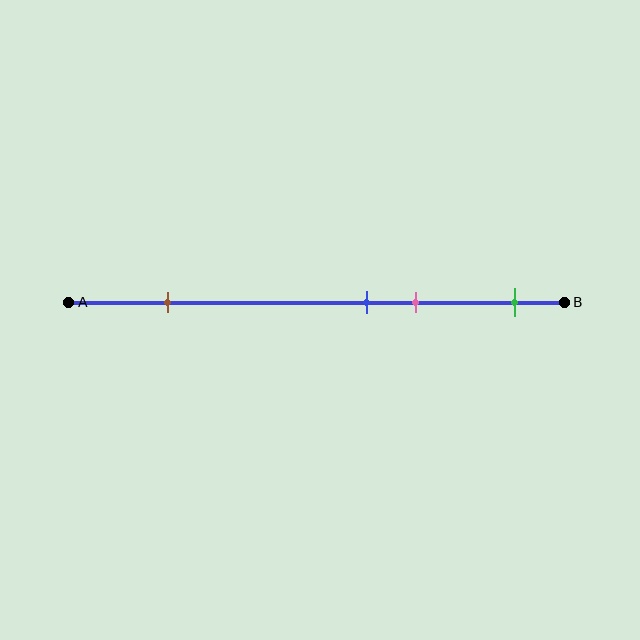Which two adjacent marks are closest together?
The blue and pink marks are the closest adjacent pair.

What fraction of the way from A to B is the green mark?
The green mark is approximately 90% (0.9) of the way from A to B.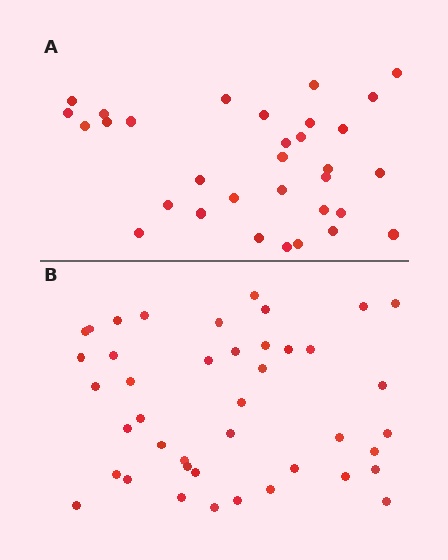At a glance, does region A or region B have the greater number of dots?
Region B (the bottom region) has more dots.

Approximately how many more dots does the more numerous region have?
Region B has roughly 10 or so more dots than region A.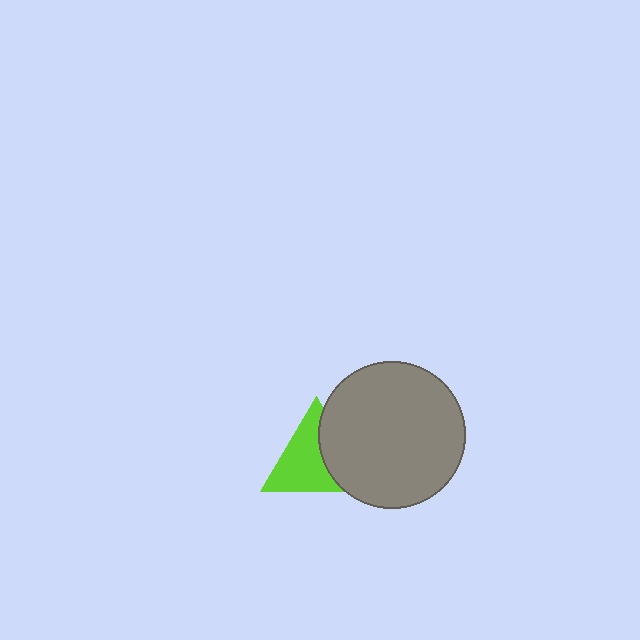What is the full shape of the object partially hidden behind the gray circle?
The partially hidden object is a lime triangle.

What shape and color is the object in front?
The object in front is a gray circle.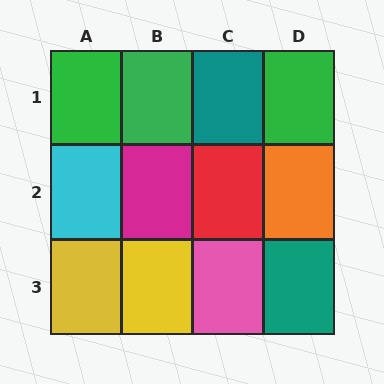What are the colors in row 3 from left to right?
Yellow, yellow, pink, teal.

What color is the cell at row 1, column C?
Teal.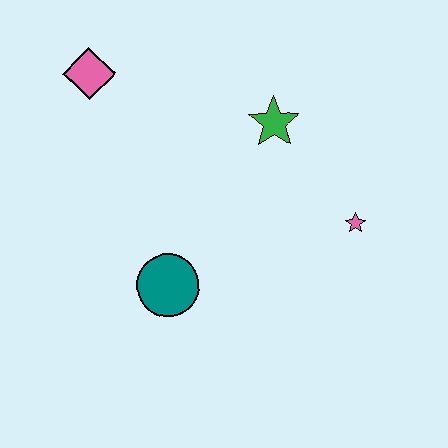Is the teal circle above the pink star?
No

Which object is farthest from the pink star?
The pink diamond is farthest from the pink star.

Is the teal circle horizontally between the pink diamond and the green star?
Yes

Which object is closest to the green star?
The pink star is closest to the green star.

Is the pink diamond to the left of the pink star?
Yes